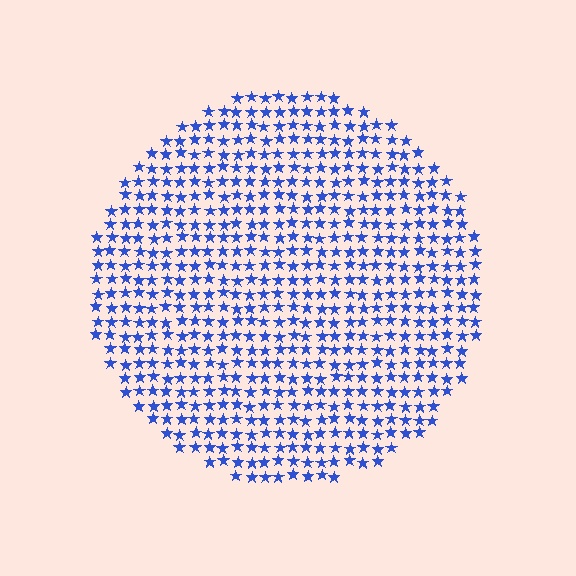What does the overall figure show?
The overall figure shows a circle.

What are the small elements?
The small elements are stars.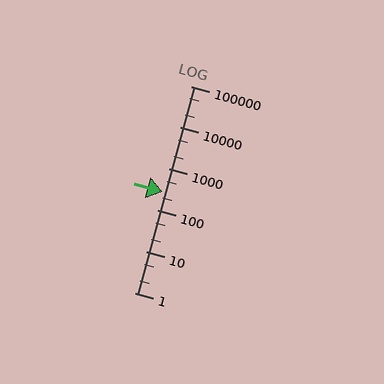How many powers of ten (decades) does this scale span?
The scale spans 5 decades, from 1 to 100000.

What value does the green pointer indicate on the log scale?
The pointer indicates approximately 270.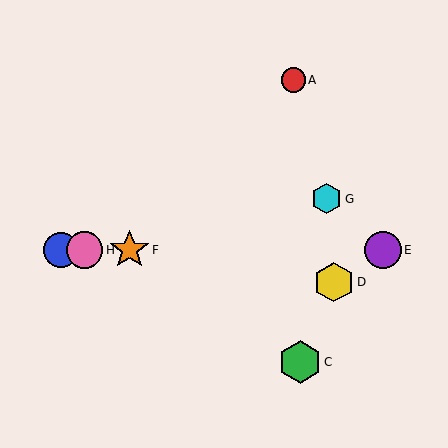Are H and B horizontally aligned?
Yes, both are at y≈250.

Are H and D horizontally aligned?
No, H is at y≈250 and D is at y≈282.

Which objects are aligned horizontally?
Objects B, E, F, H are aligned horizontally.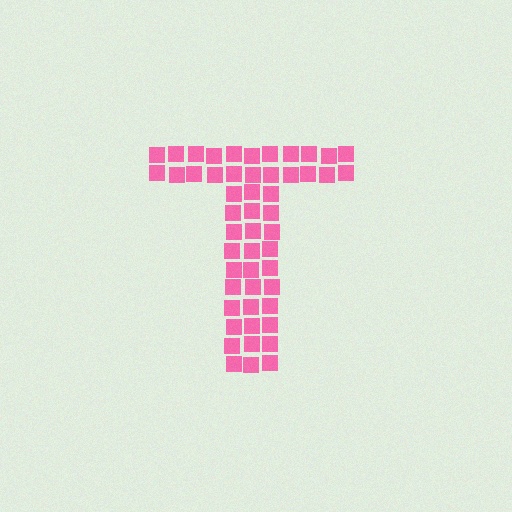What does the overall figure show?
The overall figure shows the letter T.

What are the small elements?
The small elements are squares.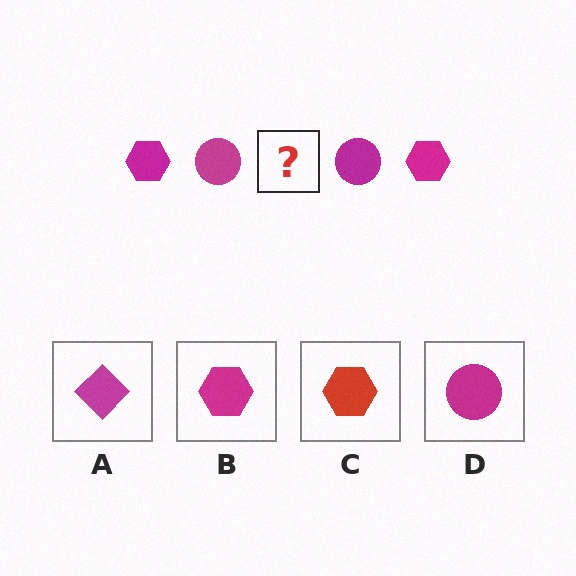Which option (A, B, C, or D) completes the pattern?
B.